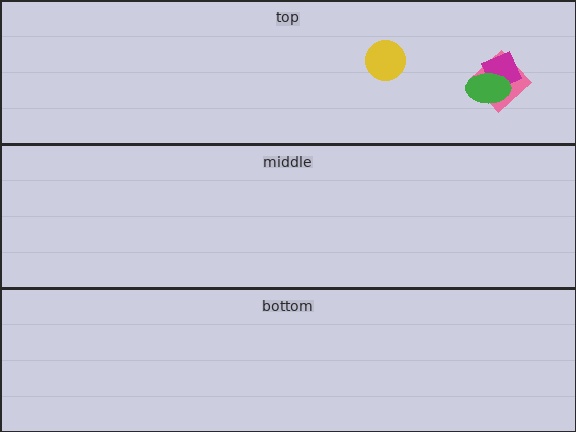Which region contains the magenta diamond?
The top region.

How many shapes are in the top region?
4.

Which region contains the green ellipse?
The top region.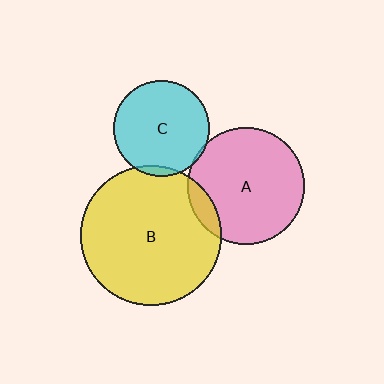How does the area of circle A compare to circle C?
Approximately 1.5 times.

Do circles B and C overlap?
Yes.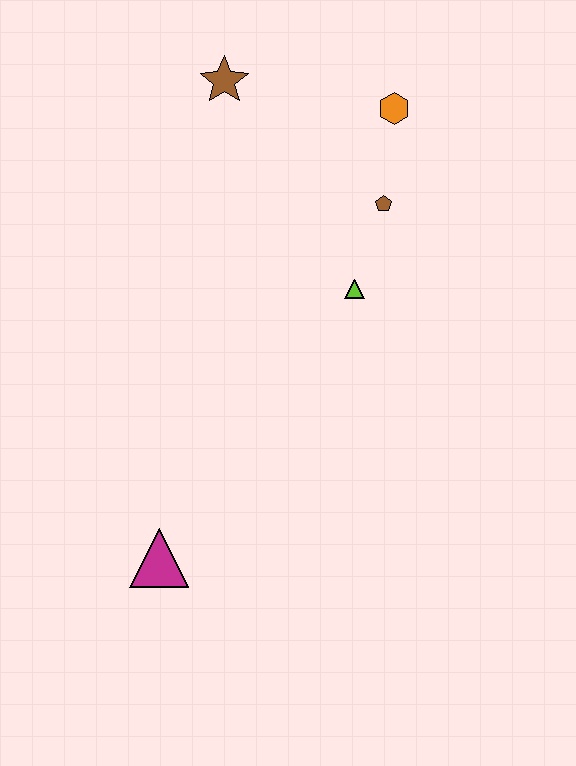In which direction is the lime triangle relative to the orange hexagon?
The lime triangle is below the orange hexagon.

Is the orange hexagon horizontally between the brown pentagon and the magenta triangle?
No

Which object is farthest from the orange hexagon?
The magenta triangle is farthest from the orange hexagon.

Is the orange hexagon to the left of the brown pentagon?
No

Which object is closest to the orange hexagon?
The brown pentagon is closest to the orange hexagon.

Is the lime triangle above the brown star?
No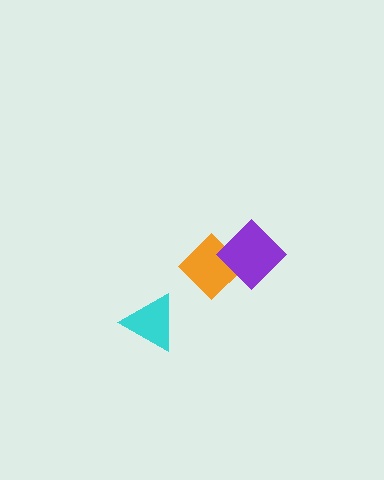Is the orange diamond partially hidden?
Yes, it is partially covered by another shape.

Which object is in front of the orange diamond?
The purple diamond is in front of the orange diamond.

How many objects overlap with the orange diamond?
1 object overlaps with the orange diamond.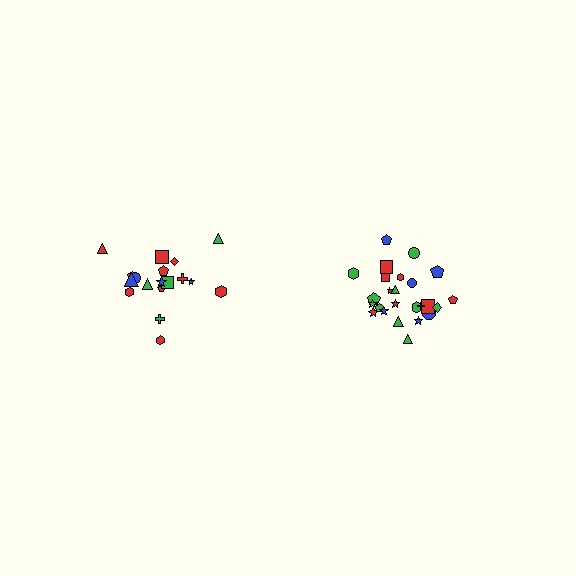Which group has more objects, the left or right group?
The right group.